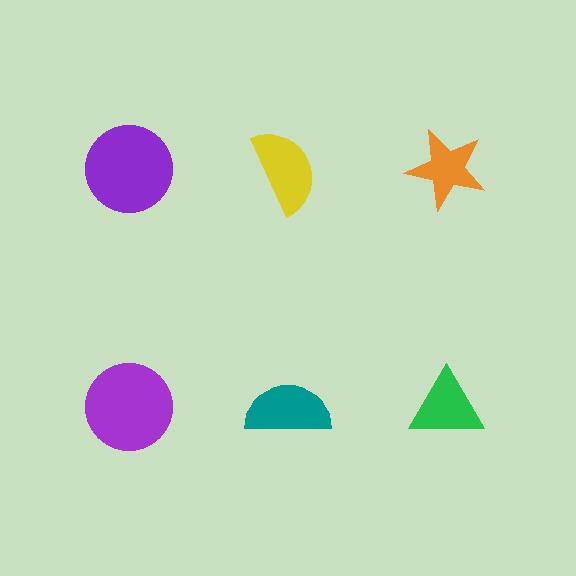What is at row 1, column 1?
A purple circle.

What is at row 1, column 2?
A yellow semicircle.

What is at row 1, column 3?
An orange star.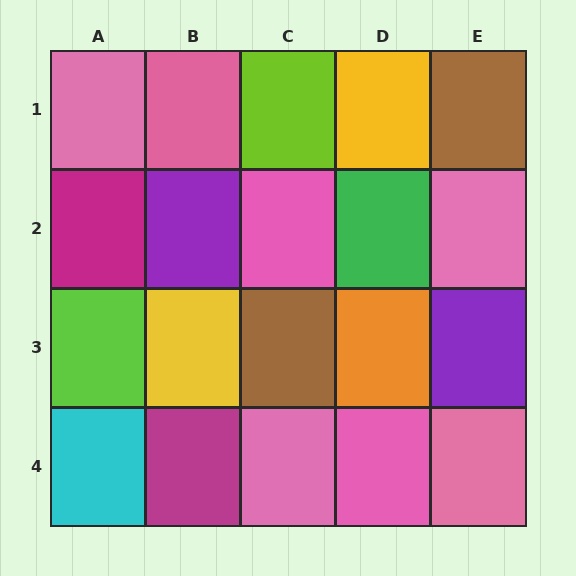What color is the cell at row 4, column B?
Magenta.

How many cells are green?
1 cell is green.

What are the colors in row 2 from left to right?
Magenta, purple, pink, green, pink.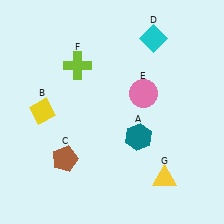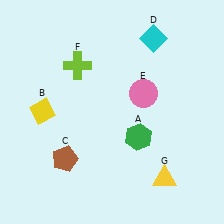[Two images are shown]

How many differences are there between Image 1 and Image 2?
There is 1 difference between the two images.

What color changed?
The hexagon (A) changed from teal in Image 1 to green in Image 2.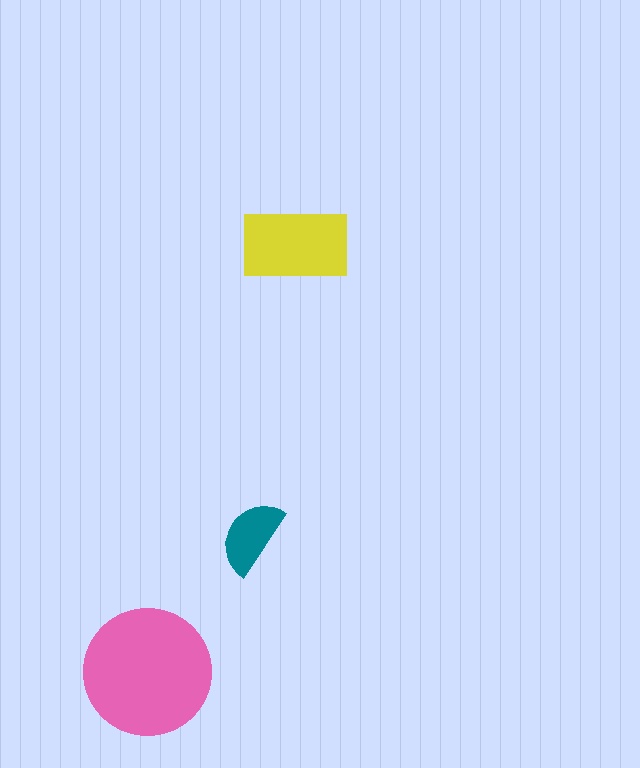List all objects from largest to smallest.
The pink circle, the yellow rectangle, the teal semicircle.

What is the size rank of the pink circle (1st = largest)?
1st.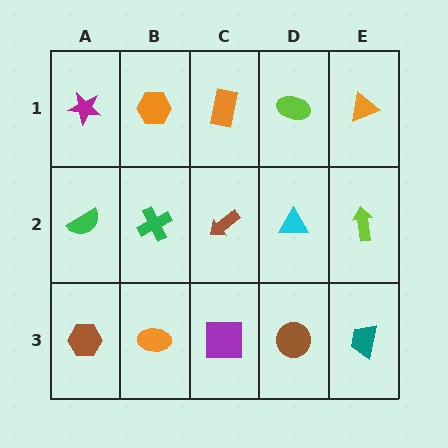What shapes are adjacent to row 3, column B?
A green cross (row 2, column B), a brown hexagon (row 3, column A), a purple square (row 3, column C).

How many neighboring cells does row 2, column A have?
3.